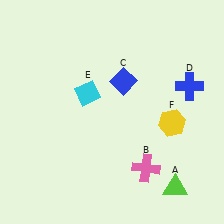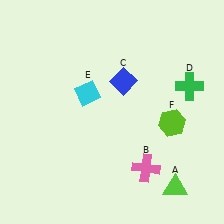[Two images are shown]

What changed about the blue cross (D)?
In Image 1, D is blue. In Image 2, it changed to green.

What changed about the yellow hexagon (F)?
In Image 1, F is yellow. In Image 2, it changed to lime.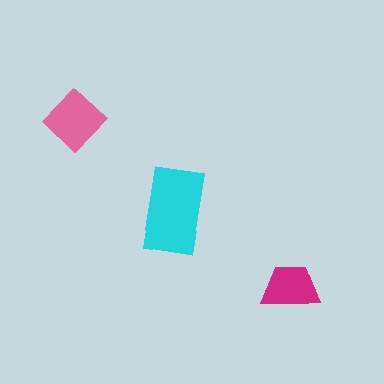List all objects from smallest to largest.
The magenta trapezoid, the pink diamond, the cyan rectangle.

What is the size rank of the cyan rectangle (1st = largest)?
1st.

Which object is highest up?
The pink diamond is topmost.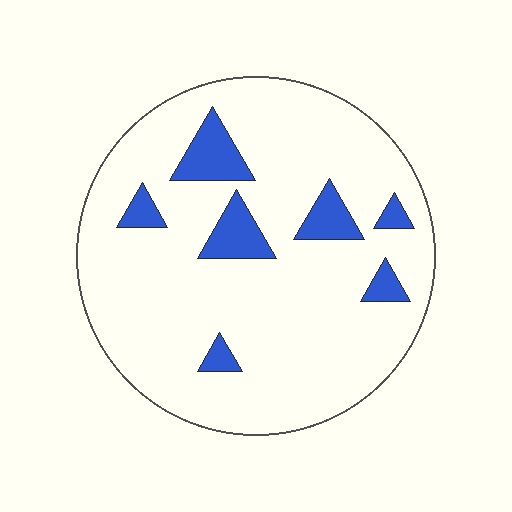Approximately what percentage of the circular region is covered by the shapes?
Approximately 10%.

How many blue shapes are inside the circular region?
7.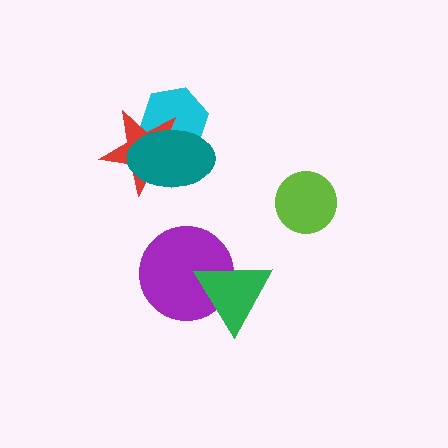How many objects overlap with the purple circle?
1 object overlaps with the purple circle.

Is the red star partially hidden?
Yes, it is partially covered by another shape.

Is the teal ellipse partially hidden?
No, no other shape covers it.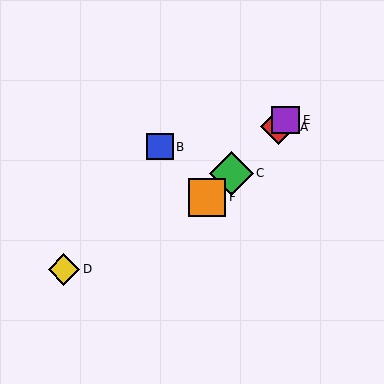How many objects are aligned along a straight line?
4 objects (A, C, E, F) are aligned along a straight line.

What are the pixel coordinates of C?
Object C is at (231, 173).